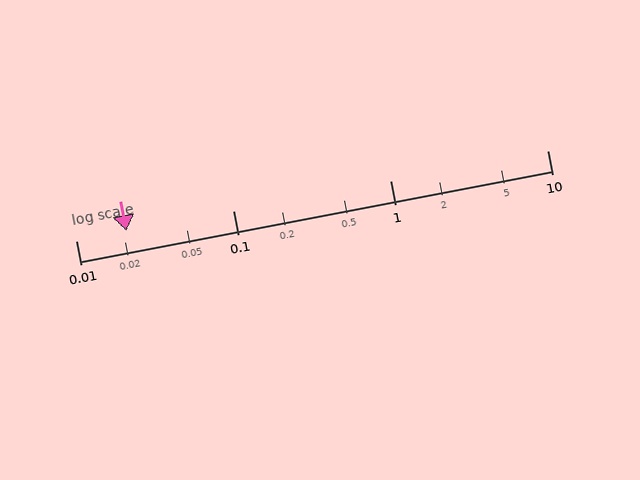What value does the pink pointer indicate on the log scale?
The pointer indicates approximately 0.021.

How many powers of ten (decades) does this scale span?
The scale spans 3 decades, from 0.01 to 10.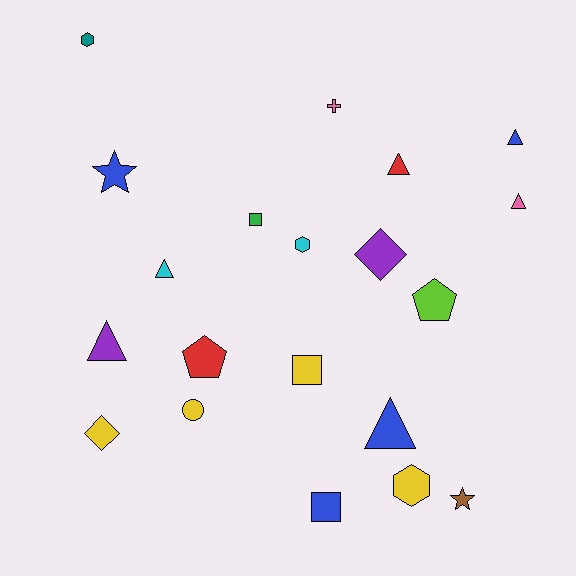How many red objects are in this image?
There are 2 red objects.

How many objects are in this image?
There are 20 objects.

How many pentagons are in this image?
There are 2 pentagons.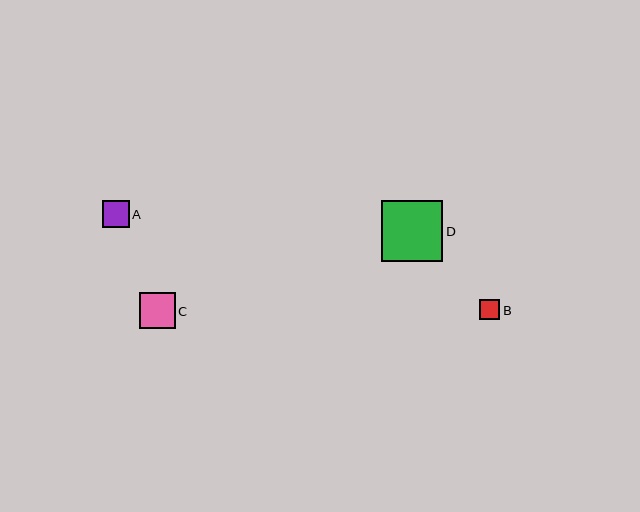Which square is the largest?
Square D is the largest with a size of approximately 61 pixels.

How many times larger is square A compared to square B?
Square A is approximately 1.3 times the size of square B.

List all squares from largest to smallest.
From largest to smallest: D, C, A, B.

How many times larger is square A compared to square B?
Square A is approximately 1.3 times the size of square B.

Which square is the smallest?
Square B is the smallest with a size of approximately 20 pixels.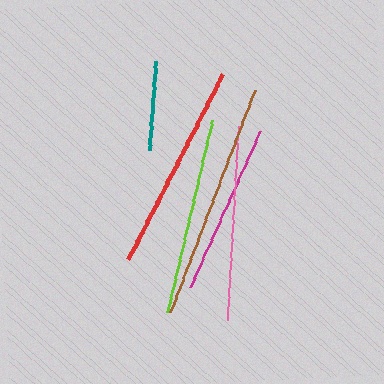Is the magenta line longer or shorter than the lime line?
The lime line is longer than the magenta line.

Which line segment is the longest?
The brown line is the longest at approximately 239 pixels.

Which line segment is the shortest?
The teal line is the shortest at approximately 90 pixels.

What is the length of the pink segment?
The pink segment is approximately 194 pixels long.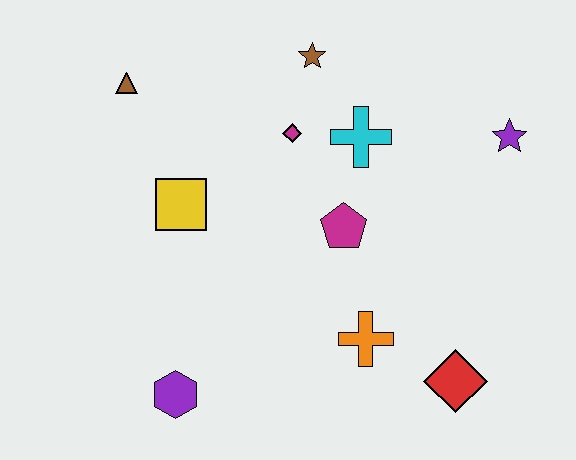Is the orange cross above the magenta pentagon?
No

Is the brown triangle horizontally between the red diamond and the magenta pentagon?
No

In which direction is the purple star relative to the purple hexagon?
The purple star is to the right of the purple hexagon.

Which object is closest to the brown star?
The magenta diamond is closest to the brown star.